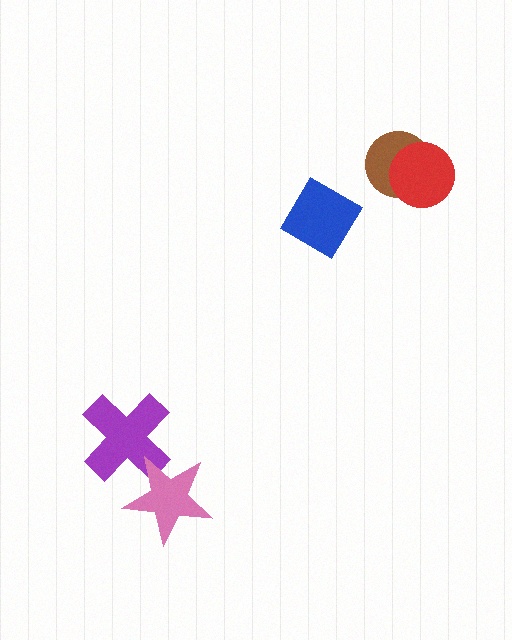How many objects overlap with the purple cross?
1 object overlaps with the purple cross.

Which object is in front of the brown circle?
The red circle is in front of the brown circle.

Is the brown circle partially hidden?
Yes, it is partially covered by another shape.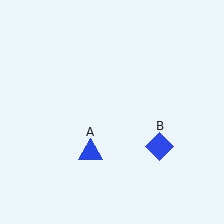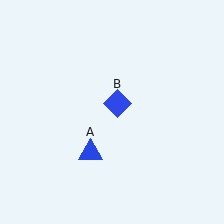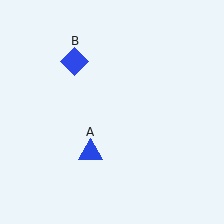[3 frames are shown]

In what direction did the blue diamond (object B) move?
The blue diamond (object B) moved up and to the left.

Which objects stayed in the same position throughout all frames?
Blue triangle (object A) remained stationary.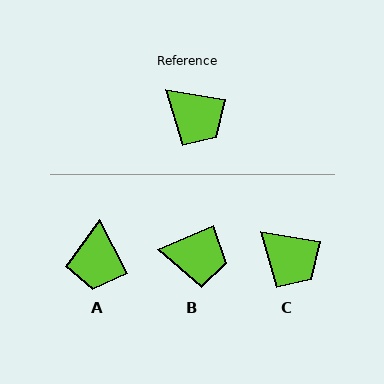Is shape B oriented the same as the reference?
No, it is off by about 32 degrees.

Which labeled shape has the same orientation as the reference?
C.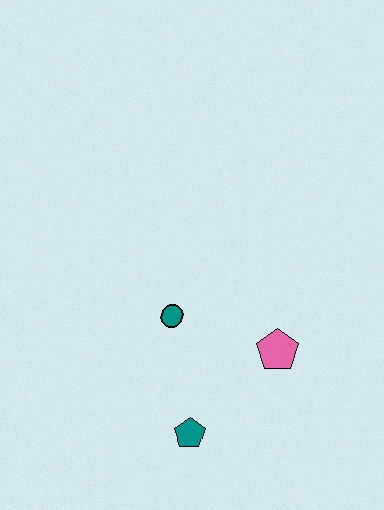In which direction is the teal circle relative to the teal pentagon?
The teal circle is above the teal pentagon.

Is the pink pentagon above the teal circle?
No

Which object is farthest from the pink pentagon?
The teal pentagon is farthest from the pink pentagon.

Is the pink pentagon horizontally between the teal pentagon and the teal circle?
No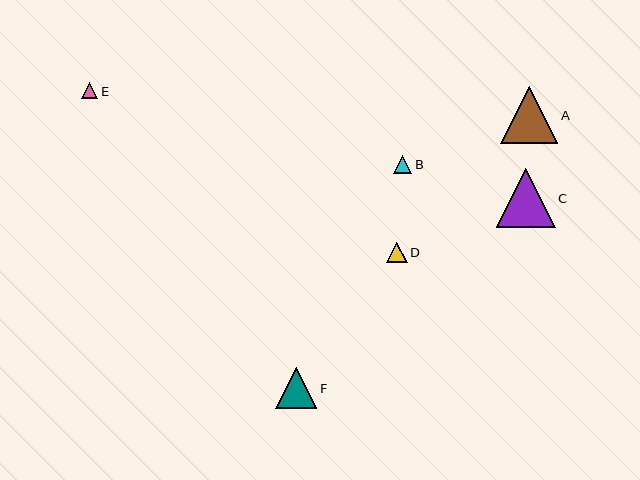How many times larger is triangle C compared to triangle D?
Triangle C is approximately 2.9 times the size of triangle D.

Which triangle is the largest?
Triangle C is the largest with a size of approximately 59 pixels.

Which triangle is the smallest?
Triangle E is the smallest with a size of approximately 16 pixels.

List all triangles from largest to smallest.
From largest to smallest: C, A, F, D, B, E.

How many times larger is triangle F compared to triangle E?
Triangle F is approximately 2.6 times the size of triangle E.